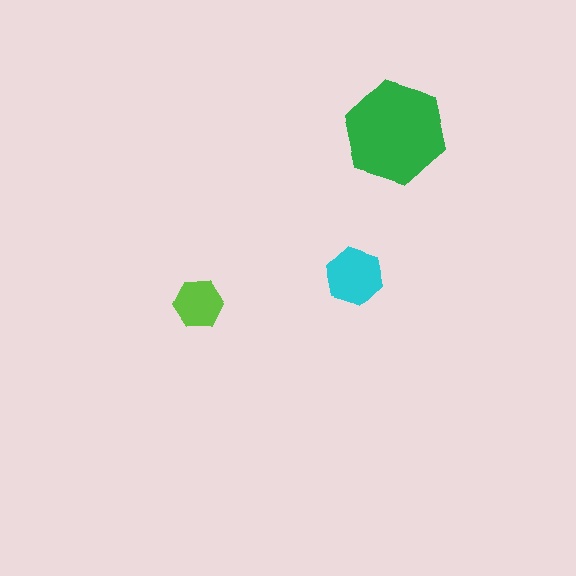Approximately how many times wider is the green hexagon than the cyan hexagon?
About 2 times wider.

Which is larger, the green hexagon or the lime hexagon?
The green one.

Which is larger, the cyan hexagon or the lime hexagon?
The cyan one.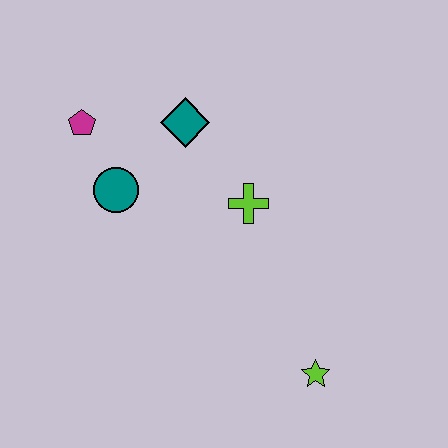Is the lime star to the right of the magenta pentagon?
Yes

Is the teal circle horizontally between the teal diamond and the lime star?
No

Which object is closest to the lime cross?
The teal diamond is closest to the lime cross.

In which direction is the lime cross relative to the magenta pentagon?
The lime cross is to the right of the magenta pentagon.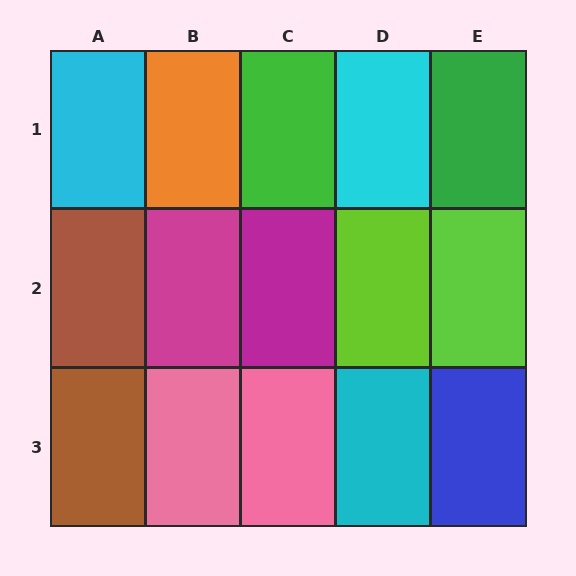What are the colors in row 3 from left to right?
Brown, pink, pink, cyan, blue.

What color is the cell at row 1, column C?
Green.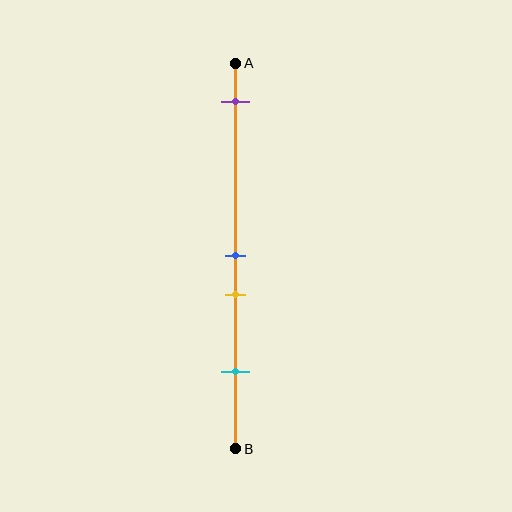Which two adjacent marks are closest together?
The blue and yellow marks are the closest adjacent pair.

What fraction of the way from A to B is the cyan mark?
The cyan mark is approximately 80% (0.8) of the way from A to B.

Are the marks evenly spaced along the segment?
No, the marks are not evenly spaced.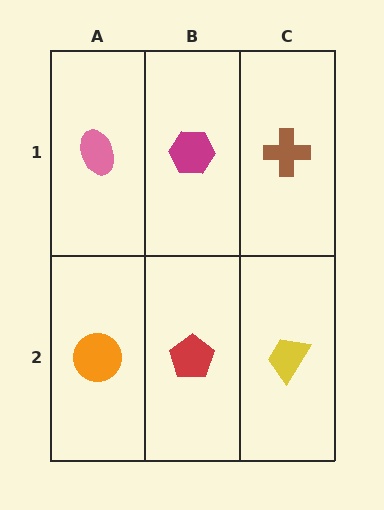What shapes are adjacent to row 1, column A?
An orange circle (row 2, column A), a magenta hexagon (row 1, column B).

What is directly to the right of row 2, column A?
A red pentagon.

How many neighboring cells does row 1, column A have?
2.